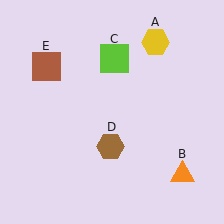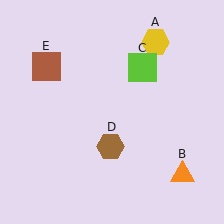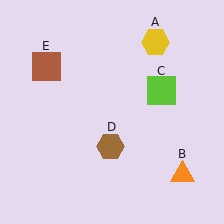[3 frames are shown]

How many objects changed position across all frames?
1 object changed position: lime square (object C).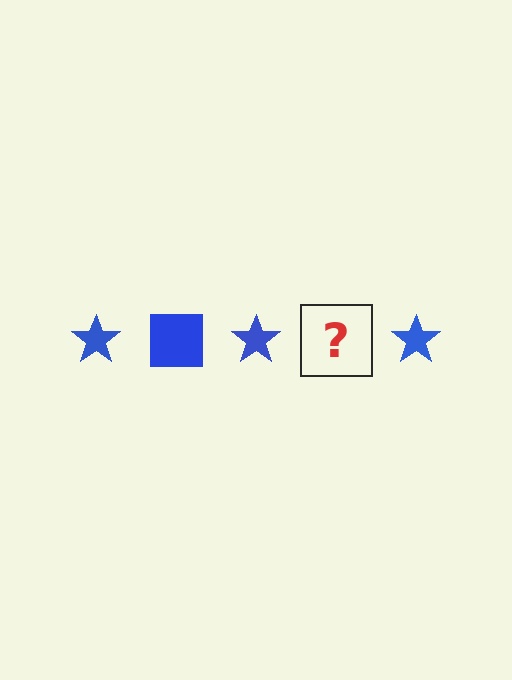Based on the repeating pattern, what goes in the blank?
The blank should be a blue square.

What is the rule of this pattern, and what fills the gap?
The rule is that the pattern cycles through star, square shapes in blue. The gap should be filled with a blue square.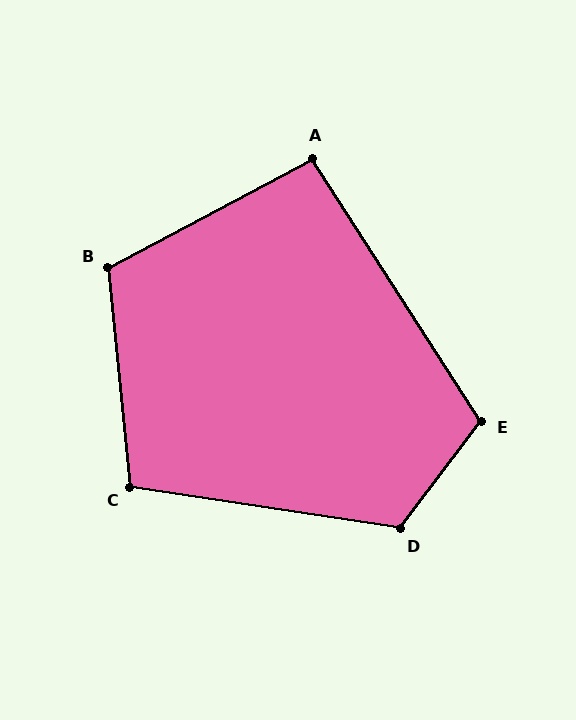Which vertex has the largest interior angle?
D, at approximately 118 degrees.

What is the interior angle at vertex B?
Approximately 112 degrees (obtuse).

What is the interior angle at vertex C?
Approximately 105 degrees (obtuse).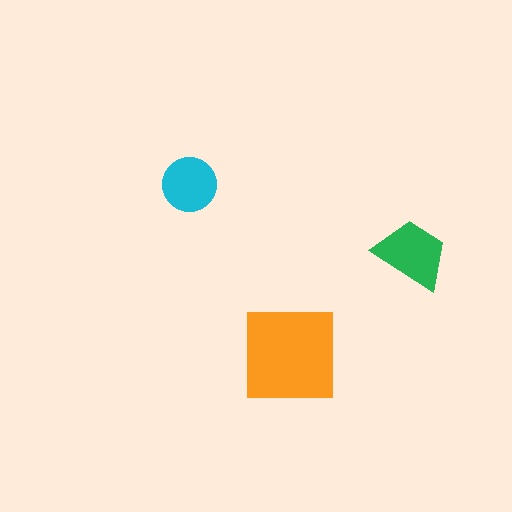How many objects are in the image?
There are 3 objects in the image.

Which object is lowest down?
The orange square is bottommost.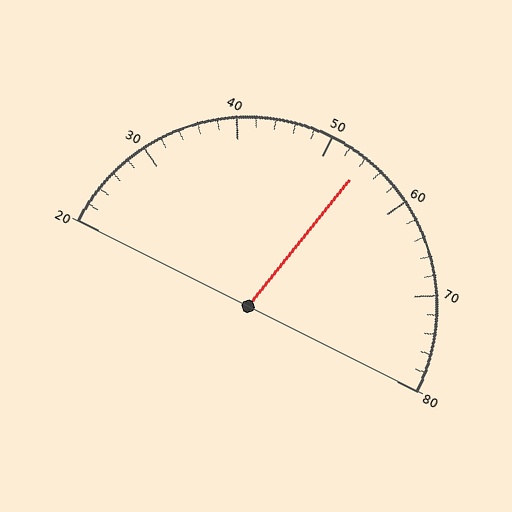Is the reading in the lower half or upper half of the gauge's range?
The reading is in the upper half of the range (20 to 80).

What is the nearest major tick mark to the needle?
The nearest major tick mark is 50.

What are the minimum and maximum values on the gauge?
The gauge ranges from 20 to 80.